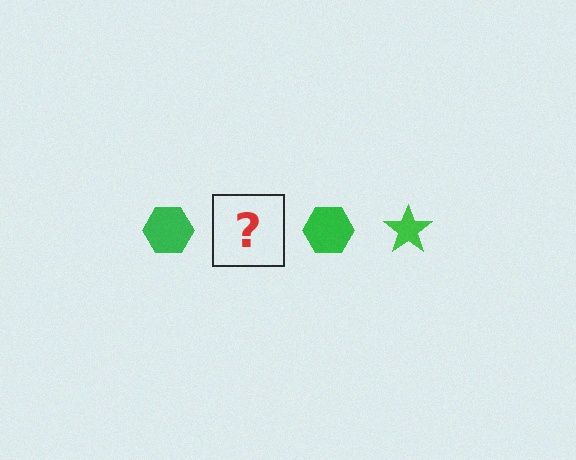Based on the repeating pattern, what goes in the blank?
The blank should be a green star.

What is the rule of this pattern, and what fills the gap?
The rule is that the pattern cycles through hexagon, star shapes in green. The gap should be filled with a green star.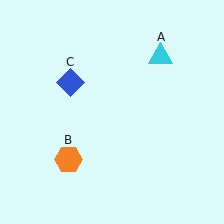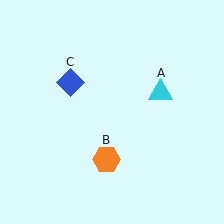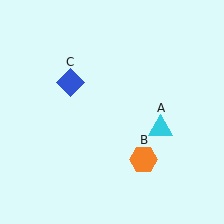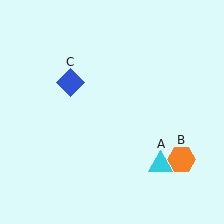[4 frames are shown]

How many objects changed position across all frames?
2 objects changed position: cyan triangle (object A), orange hexagon (object B).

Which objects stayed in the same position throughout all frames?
Blue diamond (object C) remained stationary.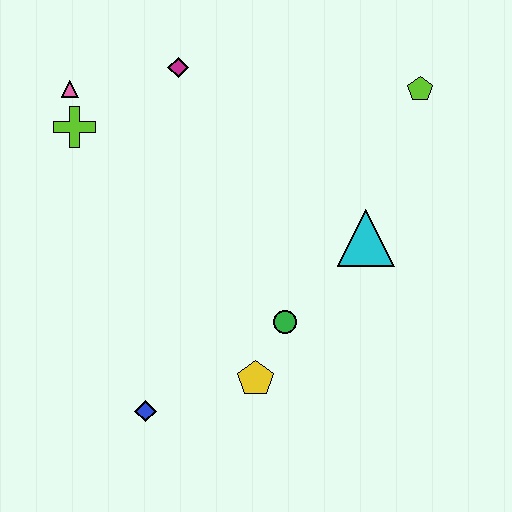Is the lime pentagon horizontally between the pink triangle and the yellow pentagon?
No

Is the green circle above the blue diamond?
Yes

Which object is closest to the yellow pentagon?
The green circle is closest to the yellow pentagon.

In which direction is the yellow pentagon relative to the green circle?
The yellow pentagon is below the green circle.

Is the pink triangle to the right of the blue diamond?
No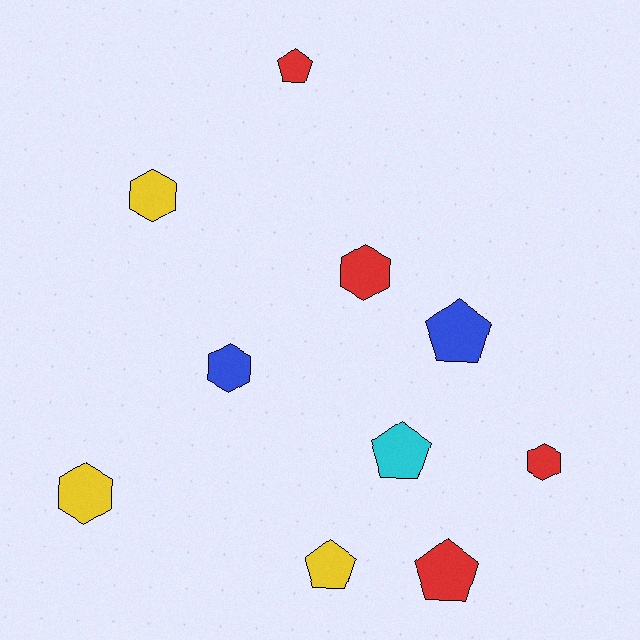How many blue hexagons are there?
There is 1 blue hexagon.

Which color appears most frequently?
Red, with 4 objects.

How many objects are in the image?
There are 10 objects.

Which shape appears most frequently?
Pentagon, with 5 objects.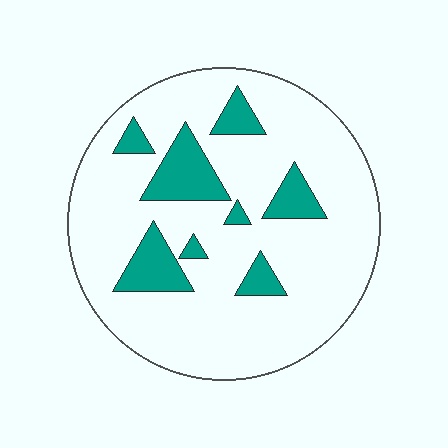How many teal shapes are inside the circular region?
8.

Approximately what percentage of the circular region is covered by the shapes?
Approximately 15%.